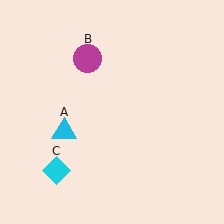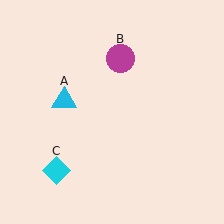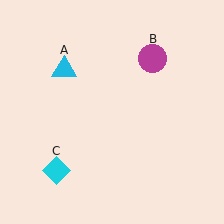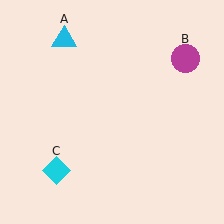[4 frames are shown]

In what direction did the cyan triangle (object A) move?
The cyan triangle (object A) moved up.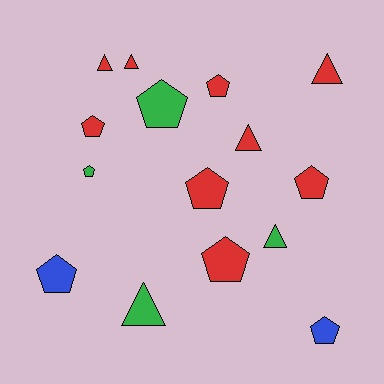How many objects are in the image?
There are 15 objects.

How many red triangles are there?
There are 4 red triangles.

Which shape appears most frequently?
Pentagon, with 9 objects.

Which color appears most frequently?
Red, with 9 objects.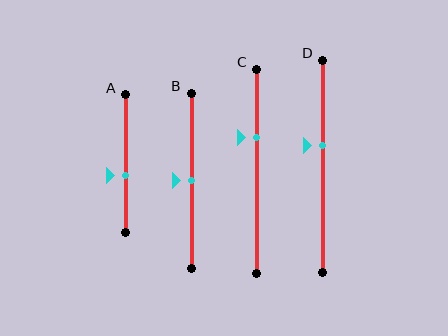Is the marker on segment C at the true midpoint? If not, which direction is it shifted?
No, the marker on segment C is shifted upward by about 17% of the segment length.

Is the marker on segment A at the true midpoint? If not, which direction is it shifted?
No, the marker on segment A is shifted downward by about 8% of the segment length.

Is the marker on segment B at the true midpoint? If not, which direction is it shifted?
Yes, the marker on segment B is at the true midpoint.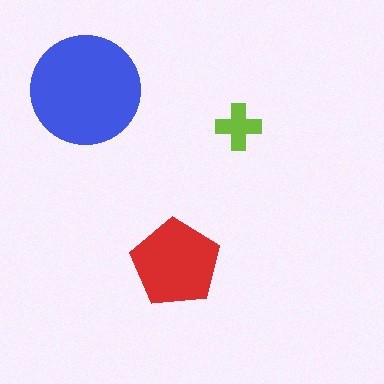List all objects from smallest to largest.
The lime cross, the red pentagon, the blue circle.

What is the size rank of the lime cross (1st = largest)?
3rd.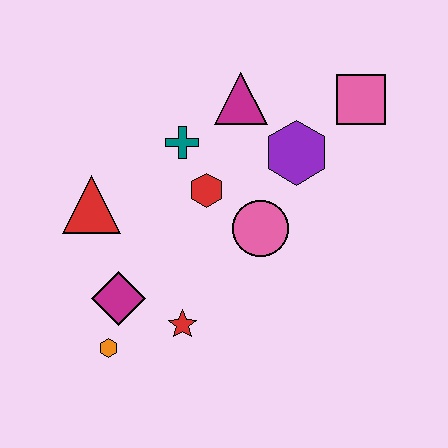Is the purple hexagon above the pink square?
No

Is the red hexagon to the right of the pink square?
No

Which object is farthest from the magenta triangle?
The orange hexagon is farthest from the magenta triangle.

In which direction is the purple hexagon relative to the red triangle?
The purple hexagon is to the right of the red triangle.